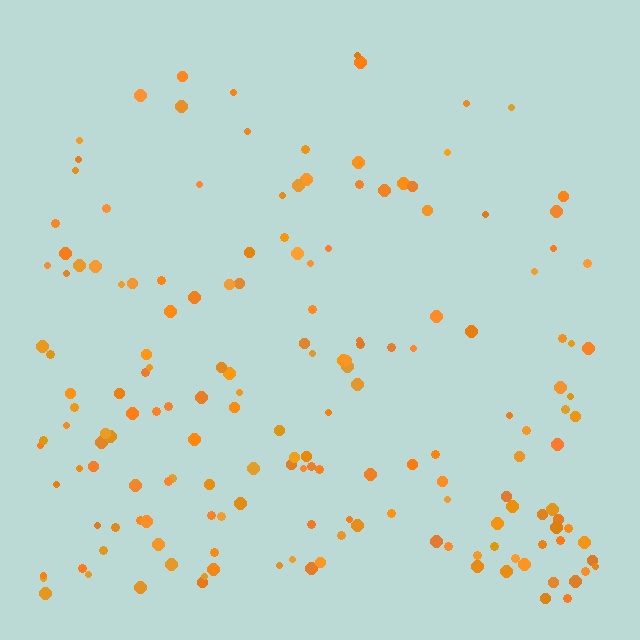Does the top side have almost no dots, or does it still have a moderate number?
Still a moderate number, just noticeably fewer than the bottom.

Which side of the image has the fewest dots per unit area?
The top.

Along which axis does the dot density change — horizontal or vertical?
Vertical.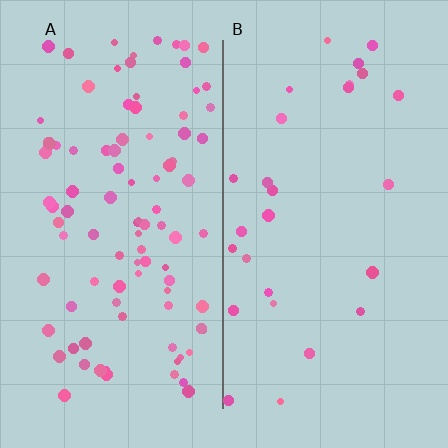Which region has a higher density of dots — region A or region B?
A (the left).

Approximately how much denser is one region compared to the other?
Approximately 3.5× — region A over region B.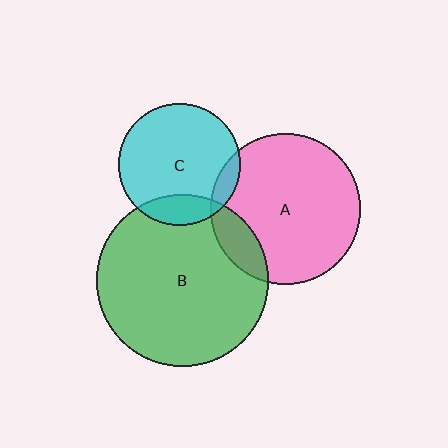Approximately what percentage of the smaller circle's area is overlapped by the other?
Approximately 10%.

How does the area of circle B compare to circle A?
Approximately 1.3 times.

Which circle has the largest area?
Circle B (green).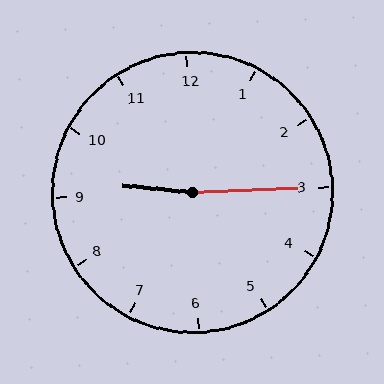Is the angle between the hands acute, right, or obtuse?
It is obtuse.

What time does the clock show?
9:15.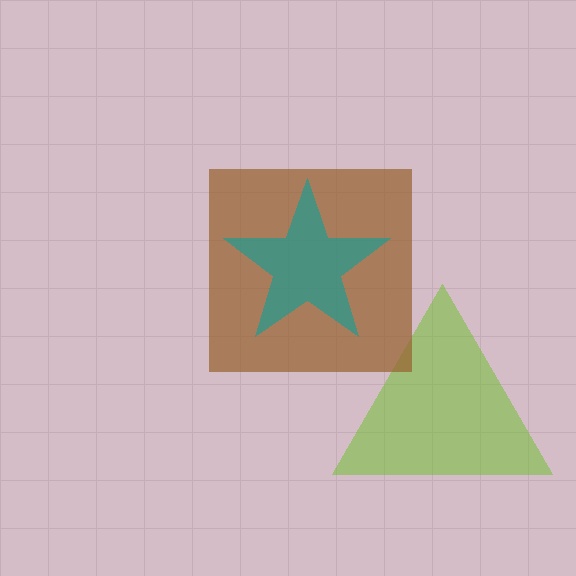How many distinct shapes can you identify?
There are 3 distinct shapes: a lime triangle, a brown square, a teal star.